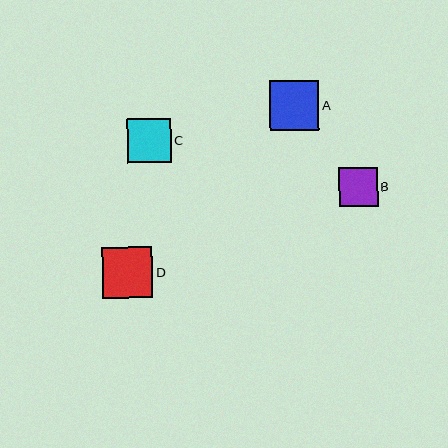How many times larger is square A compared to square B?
Square A is approximately 1.3 times the size of square B.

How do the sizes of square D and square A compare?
Square D and square A are approximately the same size.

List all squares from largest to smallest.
From largest to smallest: D, A, C, B.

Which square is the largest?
Square D is the largest with a size of approximately 51 pixels.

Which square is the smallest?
Square B is the smallest with a size of approximately 38 pixels.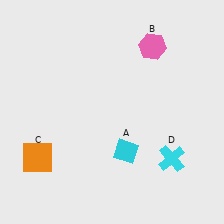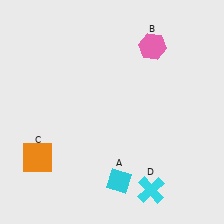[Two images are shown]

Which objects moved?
The objects that moved are: the cyan diamond (A), the cyan cross (D).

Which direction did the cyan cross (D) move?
The cyan cross (D) moved down.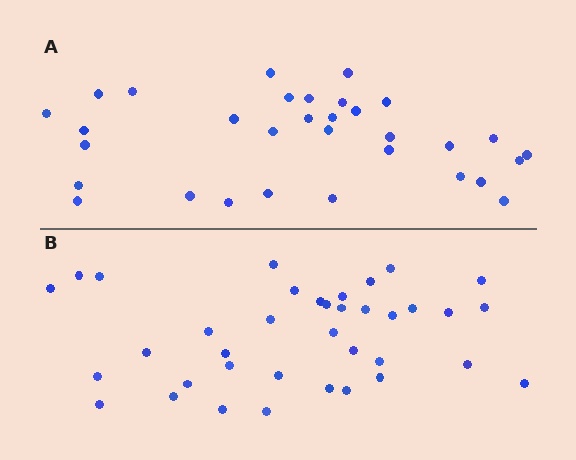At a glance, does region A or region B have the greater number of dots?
Region B (the bottom region) has more dots.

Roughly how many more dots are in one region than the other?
Region B has about 5 more dots than region A.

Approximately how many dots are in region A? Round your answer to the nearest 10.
About 30 dots. (The exact count is 32, which rounds to 30.)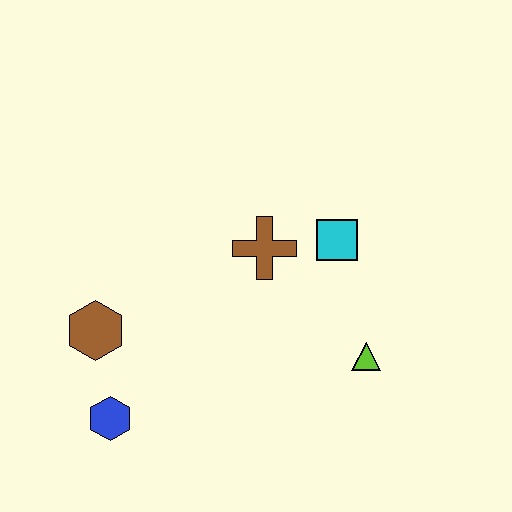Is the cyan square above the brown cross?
Yes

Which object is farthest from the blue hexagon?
The cyan square is farthest from the blue hexagon.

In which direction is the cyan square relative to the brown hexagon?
The cyan square is to the right of the brown hexagon.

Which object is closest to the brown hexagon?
The blue hexagon is closest to the brown hexagon.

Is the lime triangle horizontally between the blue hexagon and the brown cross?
No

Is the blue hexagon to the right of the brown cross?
No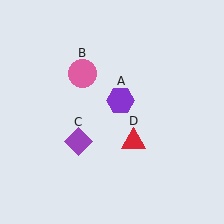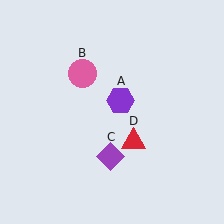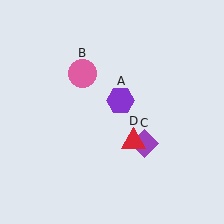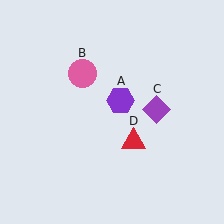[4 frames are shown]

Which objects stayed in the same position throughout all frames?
Purple hexagon (object A) and pink circle (object B) and red triangle (object D) remained stationary.